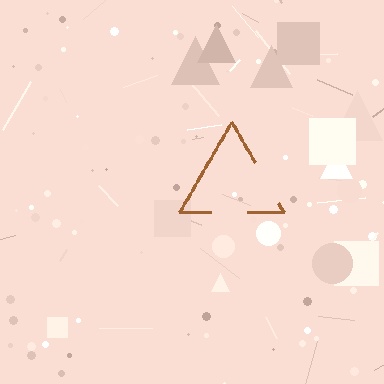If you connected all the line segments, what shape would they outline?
They would outline a triangle.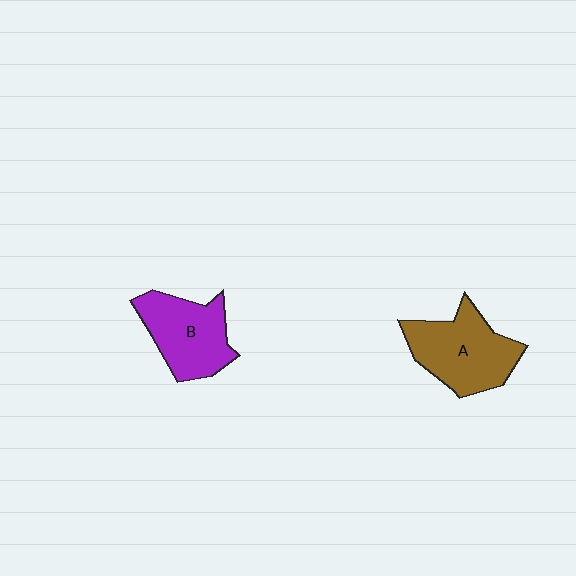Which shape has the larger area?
Shape A (brown).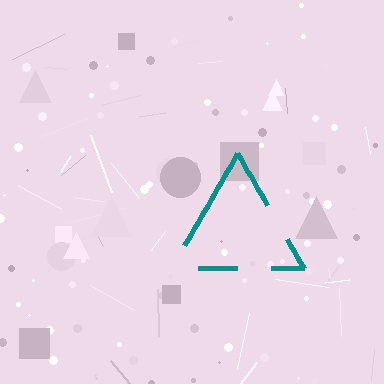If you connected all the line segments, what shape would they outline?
They would outline a triangle.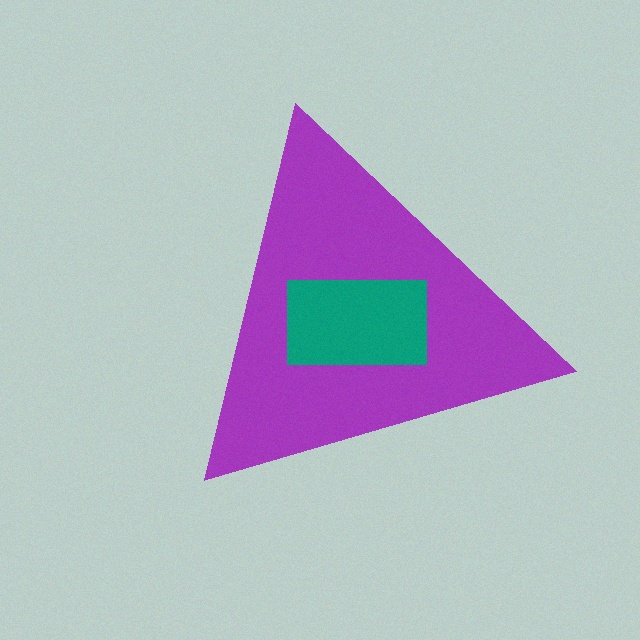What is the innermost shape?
The teal rectangle.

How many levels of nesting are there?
2.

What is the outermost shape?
The purple triangle.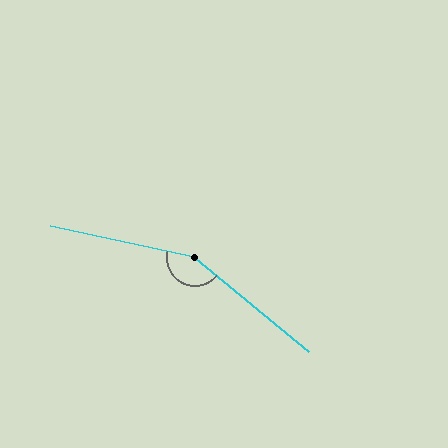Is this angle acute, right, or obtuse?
It is obtuse.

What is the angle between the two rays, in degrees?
Approximately 152 degrees.